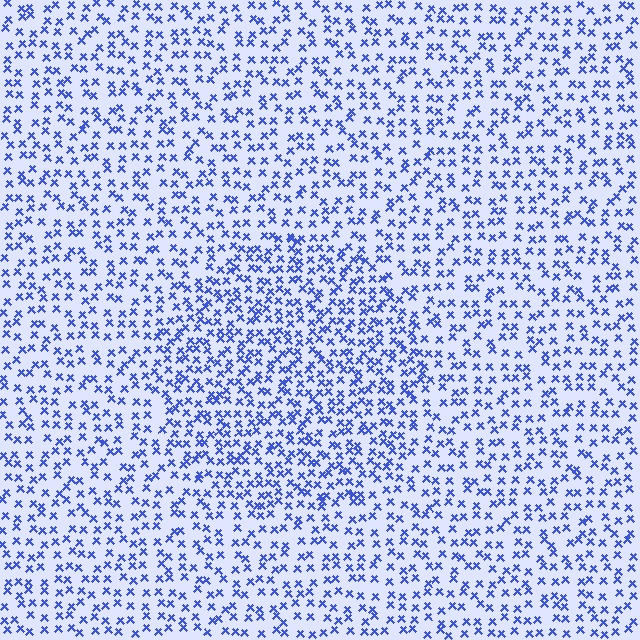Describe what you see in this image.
The image contains small blue elements arranged at two different densities. A circle-shaped region is visible where the elements are more densely packed than the surrounding area.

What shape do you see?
I see a circle.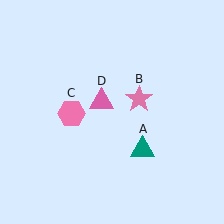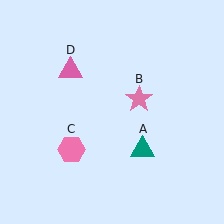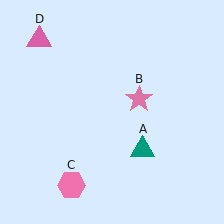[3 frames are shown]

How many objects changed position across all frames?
2 objects changed position: pink hexagon (object C), pink triangle (object D).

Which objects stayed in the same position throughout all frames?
Teal triangle (object A) and pink star (object B) remained stationary.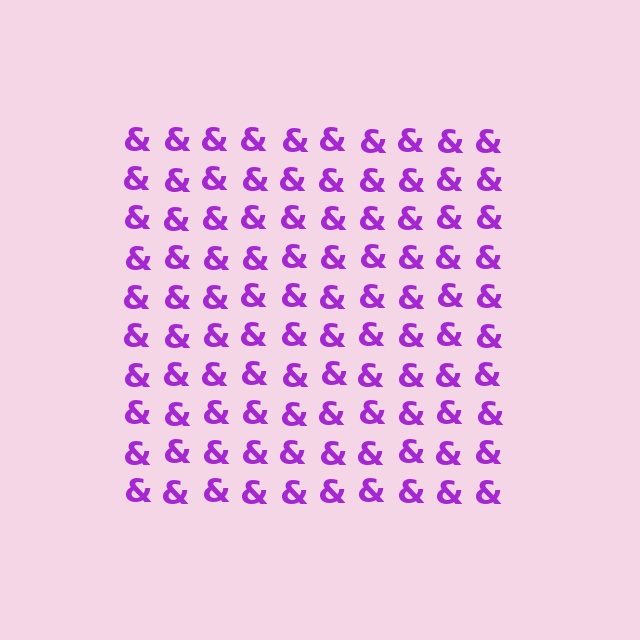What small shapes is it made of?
It is made of small ampersands.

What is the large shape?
The large shape is a square.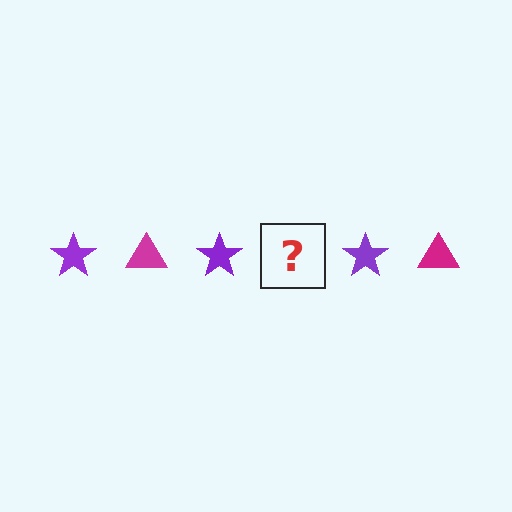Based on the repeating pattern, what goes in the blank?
The blank should be a magenta triangle.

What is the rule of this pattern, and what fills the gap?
The rule is that the pattern alternates between purple star and magenta triangle. The gap should be filled with a magenta triangle.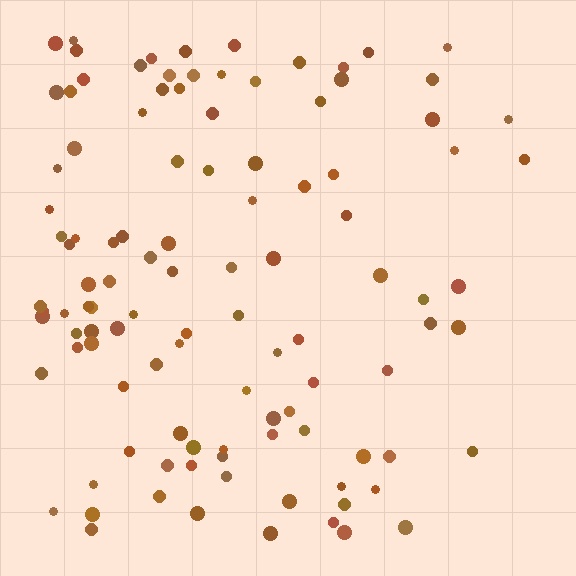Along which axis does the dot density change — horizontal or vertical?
Horizontal.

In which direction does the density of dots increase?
From right to left, with the left side densest.